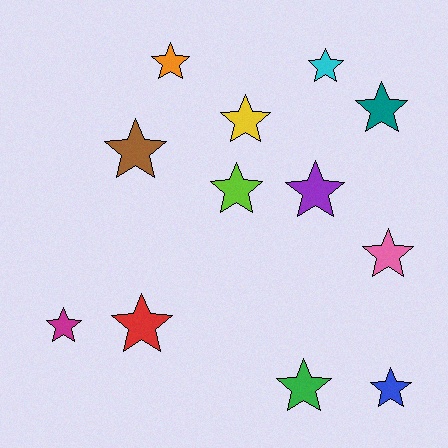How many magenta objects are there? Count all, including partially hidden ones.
There is 1 magenta object.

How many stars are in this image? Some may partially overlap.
There are 12 stars.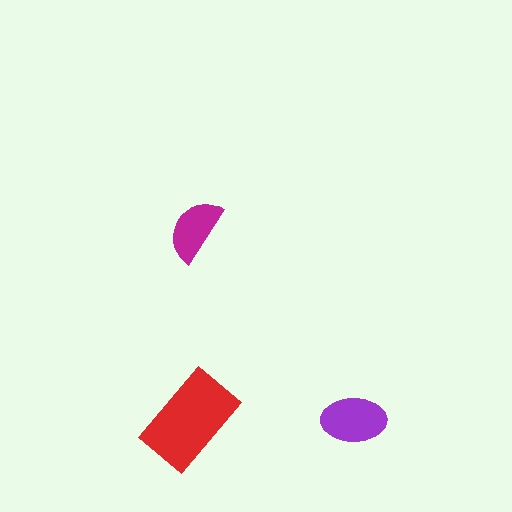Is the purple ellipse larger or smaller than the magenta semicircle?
Larger.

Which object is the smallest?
The magenta semicircle.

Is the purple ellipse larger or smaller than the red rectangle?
Smaller.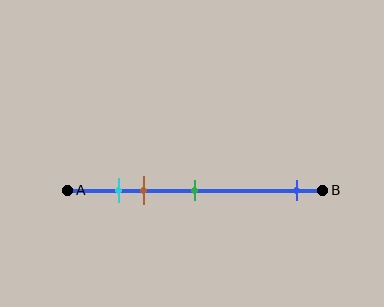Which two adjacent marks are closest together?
The cyan and brown marks are the closest adjacent pair.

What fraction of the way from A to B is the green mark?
The green mark is approximately 50% (0.5) of the way from A to B.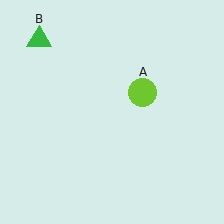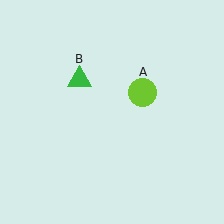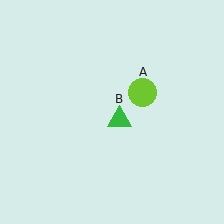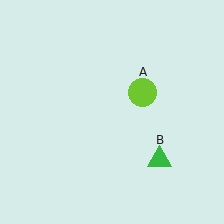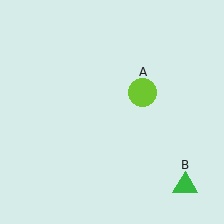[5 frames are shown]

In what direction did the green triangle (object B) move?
The green triangle (object B) moved down and to the right.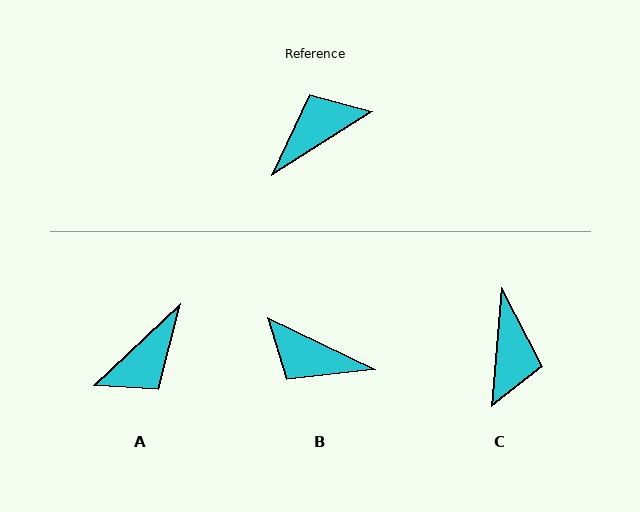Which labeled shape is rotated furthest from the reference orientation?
A, about 169 degrees away.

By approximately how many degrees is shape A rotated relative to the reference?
Approximately 169 degrees clockwise.